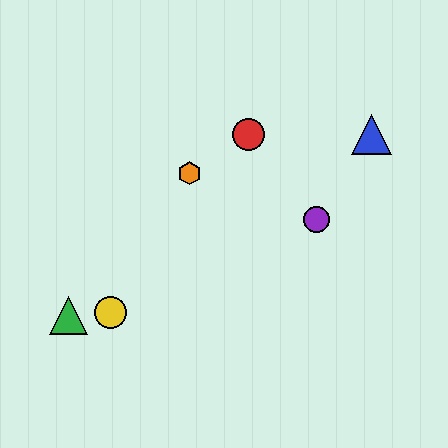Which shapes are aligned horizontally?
The red circle, the blue triangle are aligned horizontally.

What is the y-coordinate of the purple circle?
The purple circle is at y≈219.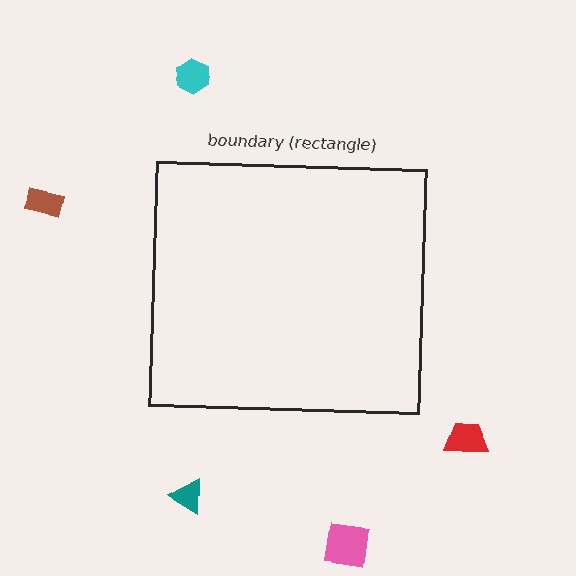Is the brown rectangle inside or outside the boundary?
Outside.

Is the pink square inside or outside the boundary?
Outside.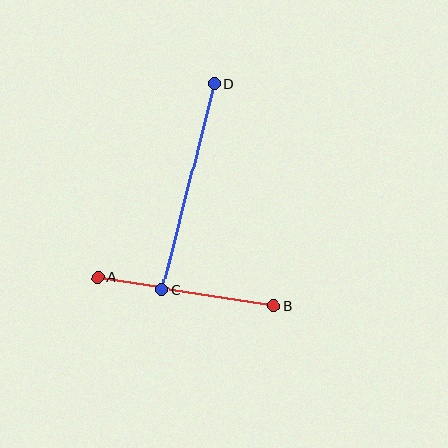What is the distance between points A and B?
The distance is approximately 178 pixels.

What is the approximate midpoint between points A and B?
The midpoint is at approximately (186, 291) pixels.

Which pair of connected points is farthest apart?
Points C and D are farthest apart.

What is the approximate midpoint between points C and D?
The midpoint is at approximately (188, 187) pixels.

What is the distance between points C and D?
The distance is approximately 213 pixels.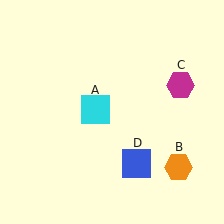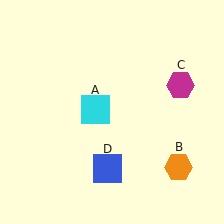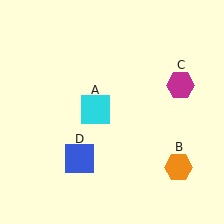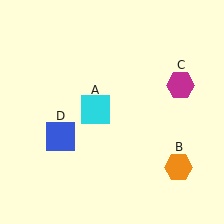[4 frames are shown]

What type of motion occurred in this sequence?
The blue square (object D) rotated clockwise around the center of the scene.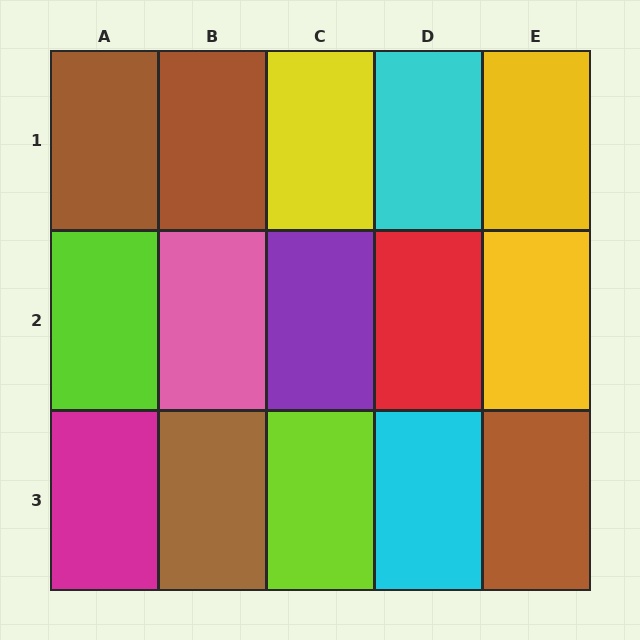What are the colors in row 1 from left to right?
Brown, brown, yellow, cyan, yellow.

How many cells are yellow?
3 cells are yellow.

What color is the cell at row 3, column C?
Lime.